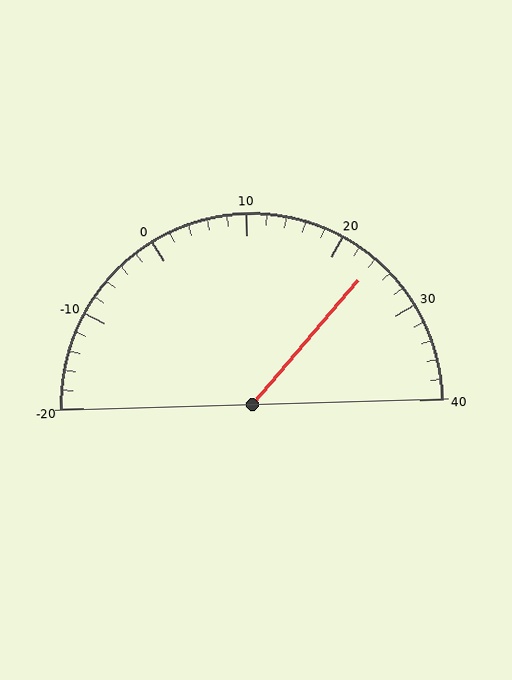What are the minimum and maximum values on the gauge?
The gauge ranges from -20 to 40.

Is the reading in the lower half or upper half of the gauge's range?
The reading is in the upper half of the range (-20 to 40).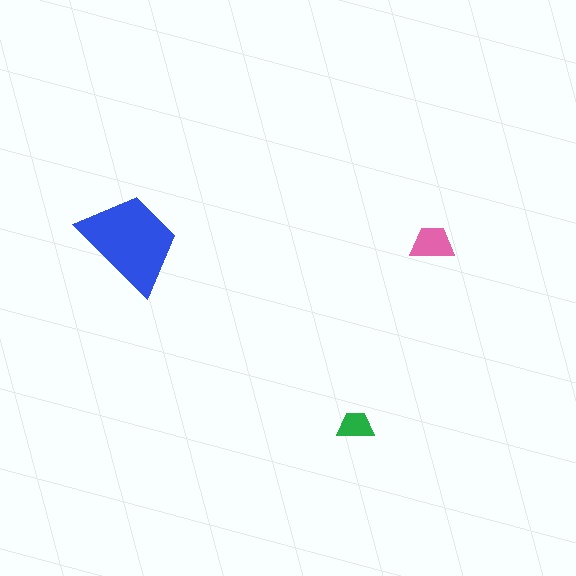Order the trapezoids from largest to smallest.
the blue one, the pink one, the green one.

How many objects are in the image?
There are 3 objects in the image.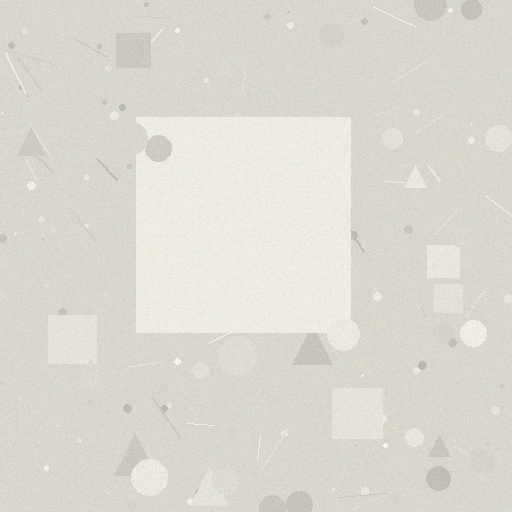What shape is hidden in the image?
A square is hidden in the image.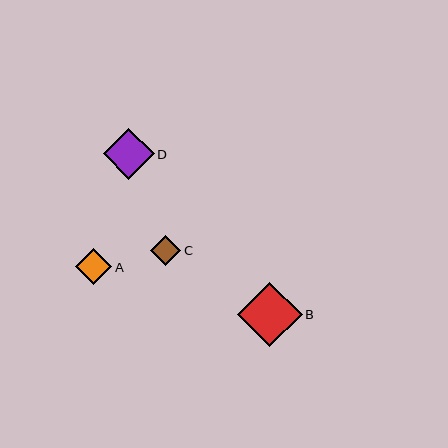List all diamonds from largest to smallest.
From largest to smallest: B, D, A, C.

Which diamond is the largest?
Diamond B is the largest with a size of approximately 64 pixels.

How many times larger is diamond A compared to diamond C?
Diamond A is approximately 1.2 times the size of diamond C.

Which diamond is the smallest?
Diamond C is the smallest with a size of approximately 30 pixels.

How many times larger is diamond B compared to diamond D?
Diamond B is approximately 1.3 times the size of diamond D.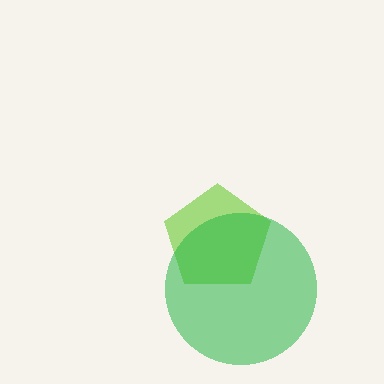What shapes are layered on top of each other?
The layered shapes are: a lime pentagon, a green circle.